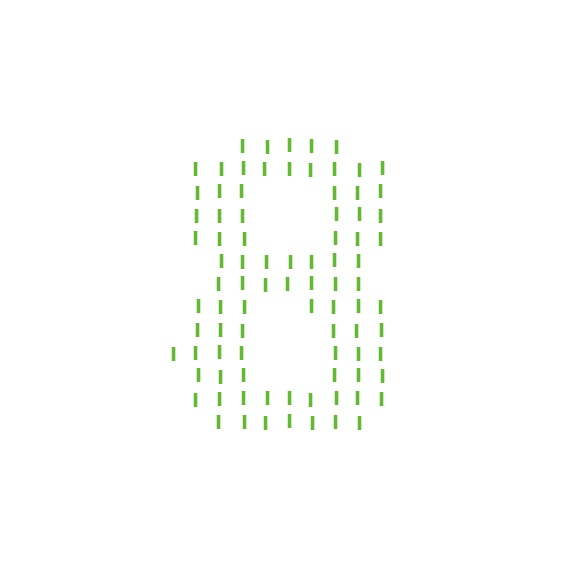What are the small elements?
The small elements are letter I's.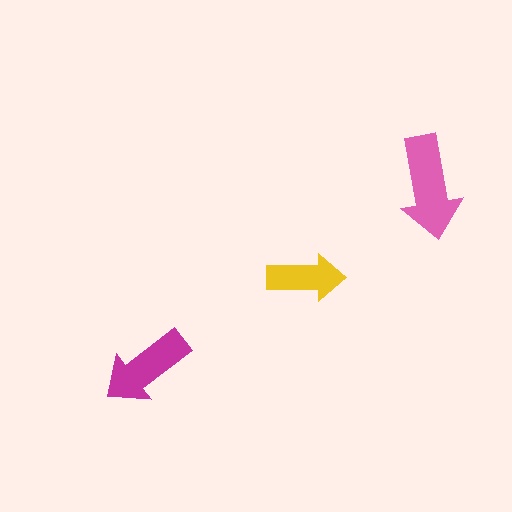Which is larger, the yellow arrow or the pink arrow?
The pink one.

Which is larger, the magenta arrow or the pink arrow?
The pink one.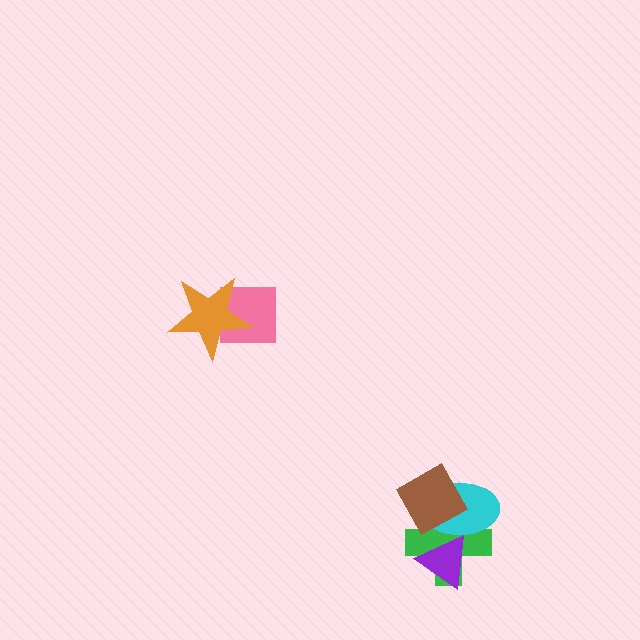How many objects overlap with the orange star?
1 object overlaps with the orange star.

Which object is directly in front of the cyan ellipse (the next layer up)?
The brown square is directly in front of the cyan ellipse.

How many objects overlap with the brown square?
2 objects overlap with the brown square.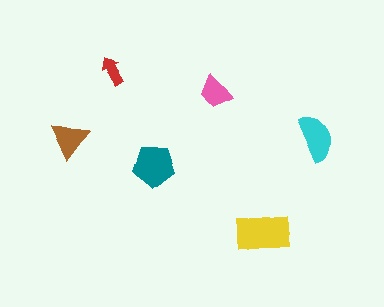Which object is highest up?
The red arrow is topmost.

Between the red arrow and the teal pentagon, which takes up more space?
The teal pentagon.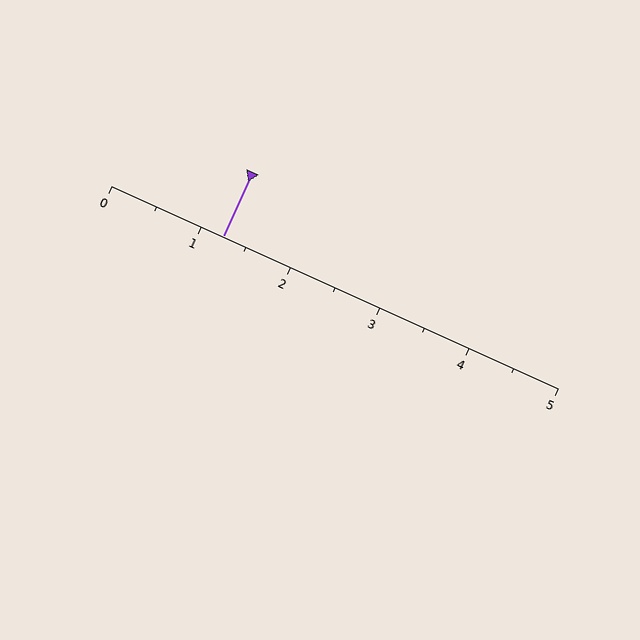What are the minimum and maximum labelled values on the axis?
The axis runs from 0 to 5.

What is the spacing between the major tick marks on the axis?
The major ticks are spaced 1 apart.